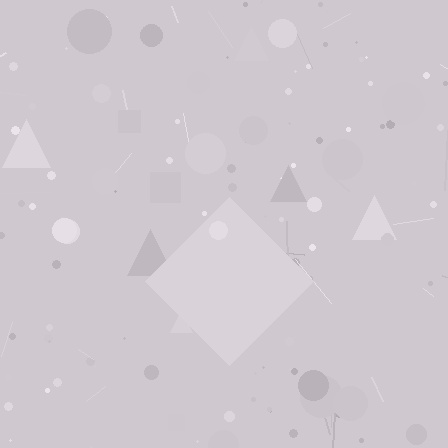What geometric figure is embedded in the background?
A diamond is embedded in the background.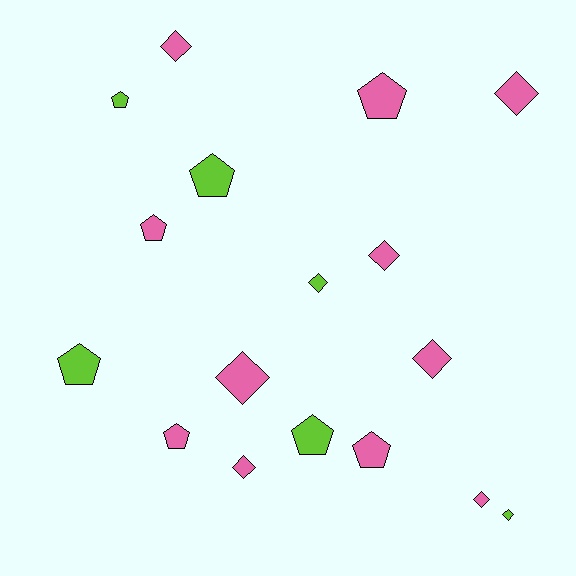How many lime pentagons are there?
There are 4 lime pentagons.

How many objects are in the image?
There are 17 objects.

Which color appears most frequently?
Pink, with 11 objects.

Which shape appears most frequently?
Diamond, with 9 objects.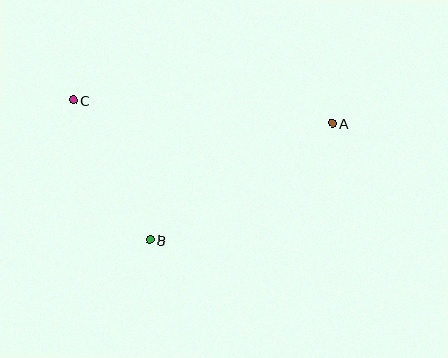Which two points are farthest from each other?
Points A and C are farthest from each other.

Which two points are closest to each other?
Points B and C are closest to each other.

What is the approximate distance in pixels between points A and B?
The distance between A and B is approximately 217 pixels.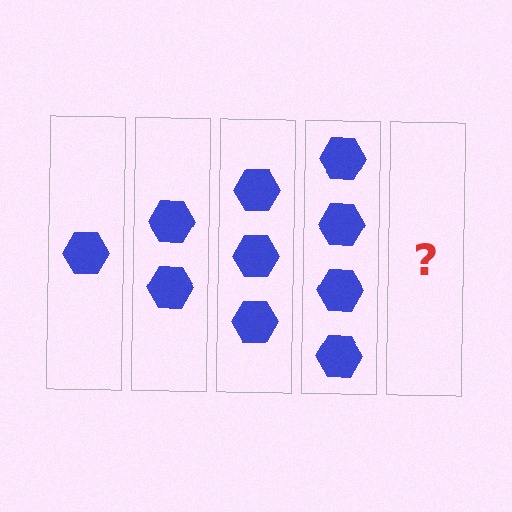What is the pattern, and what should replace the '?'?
The pattern is that each step adds one more hexagon. The '?' should be 5 hexagons.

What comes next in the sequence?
The next element should be 5 hexagons.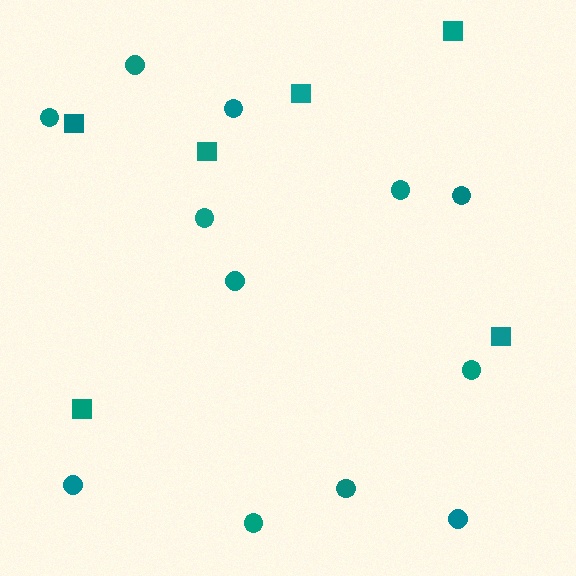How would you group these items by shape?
There are 2 groups: one group of squares (6) and one group of circles (12).